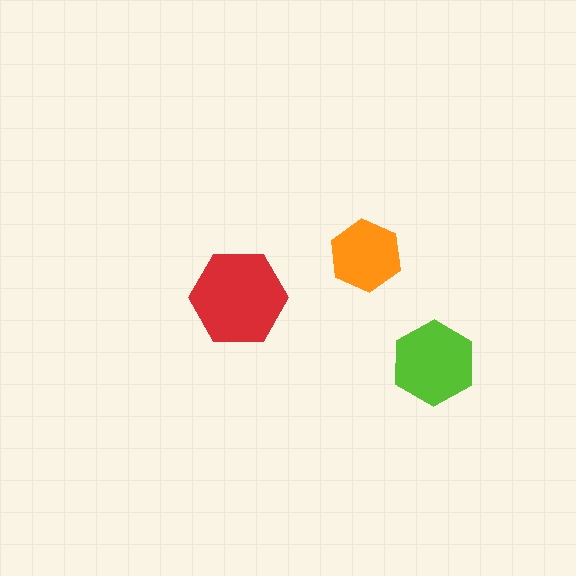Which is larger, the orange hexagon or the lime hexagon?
The lime one.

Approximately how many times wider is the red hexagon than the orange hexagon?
About 1.5 times wider.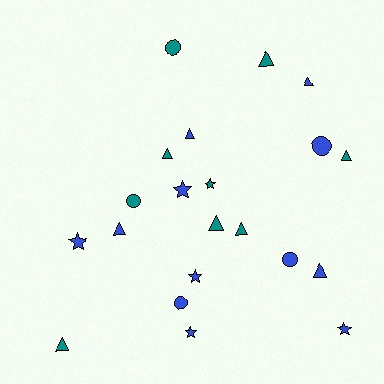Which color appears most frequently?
Blue, with 12 objects.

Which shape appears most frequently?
Triangle, with 10 objects.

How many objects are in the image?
There are 21 objects.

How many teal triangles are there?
There are 6 teal triangles.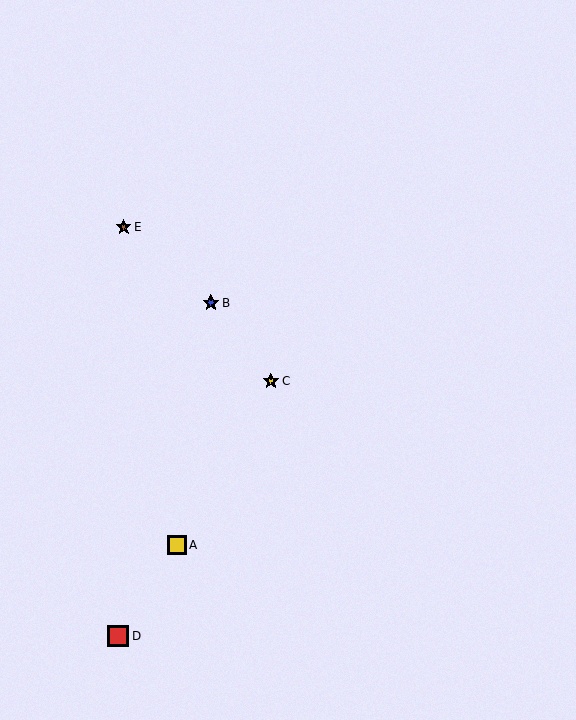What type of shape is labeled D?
Shape D is a red square.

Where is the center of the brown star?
The center of the brown star is at (124, 227).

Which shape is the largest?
The red square (labeled D) is the largest.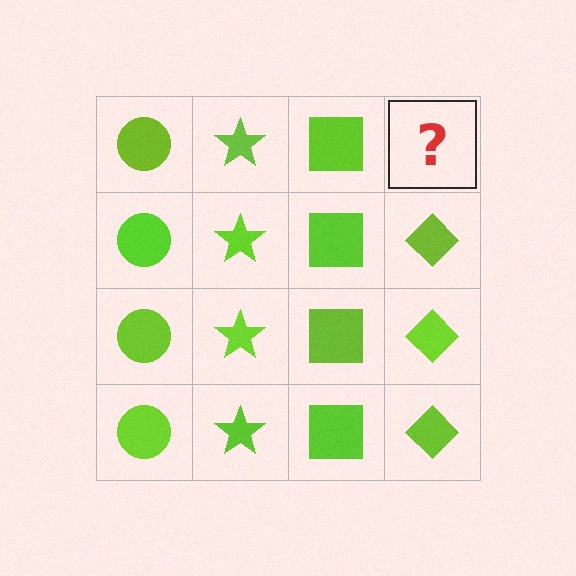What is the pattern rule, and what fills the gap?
The rule is that each column has a consistent shape. The gap should be filled with a lime diamond.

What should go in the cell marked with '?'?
The missing cell should contain a lime diamond.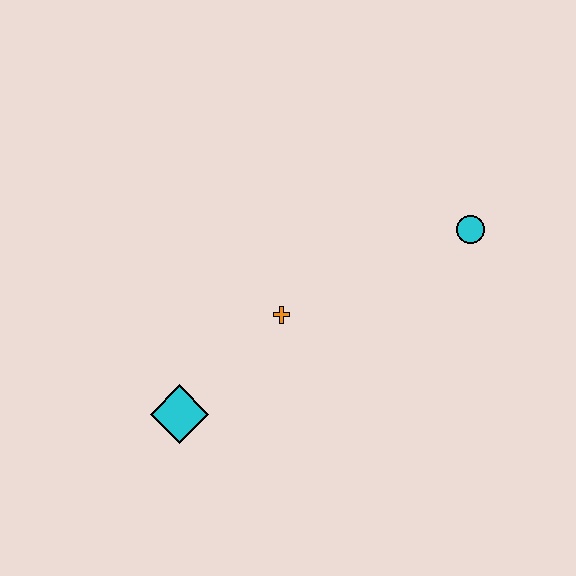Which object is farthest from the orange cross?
The cyan circle is farthest from the orange cross.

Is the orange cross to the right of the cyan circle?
No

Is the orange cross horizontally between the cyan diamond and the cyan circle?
Yes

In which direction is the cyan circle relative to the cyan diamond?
The cyan circle is to the right of the cyan diamond.